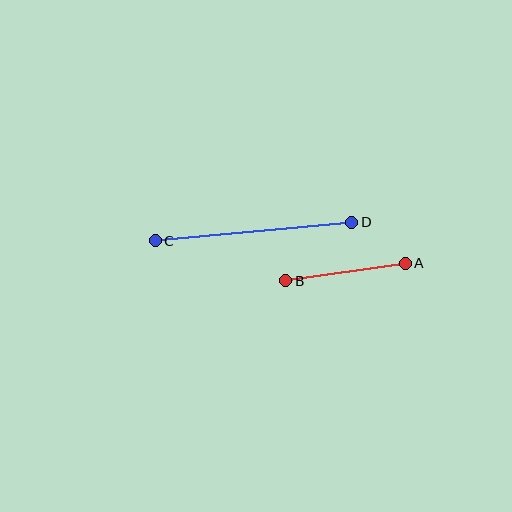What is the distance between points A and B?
The distance is approximately 121 pixels.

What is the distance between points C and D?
The distance is approximately 197 pixels.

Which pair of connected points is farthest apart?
Points C and D are farthest apart.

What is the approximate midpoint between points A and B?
The midpoint is at approximately (346, 272) pixels.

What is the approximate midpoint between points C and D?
The midpoint is at approximately (253, 231) pixels.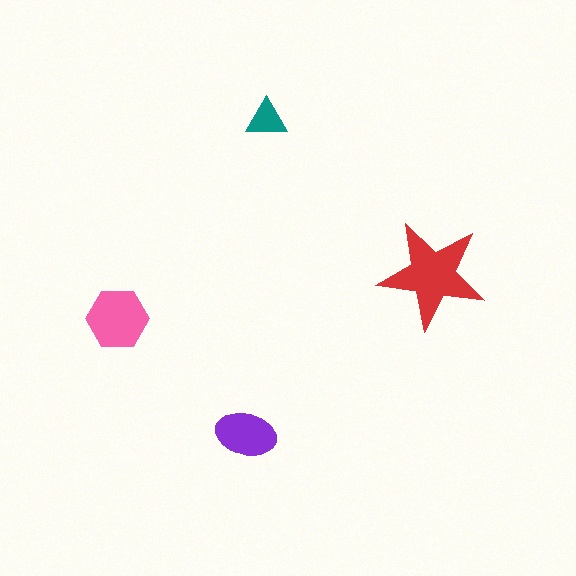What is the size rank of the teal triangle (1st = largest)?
4th.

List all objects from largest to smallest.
The red star, the pink hexagon, the purple ellipse, the teal triangle.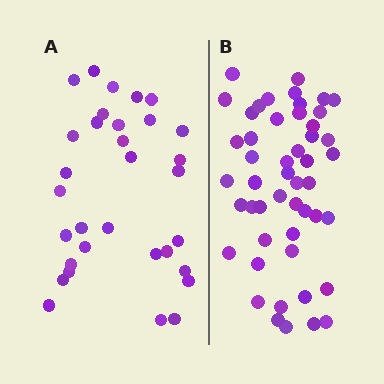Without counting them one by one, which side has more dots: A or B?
Region B (the right region) has more dots.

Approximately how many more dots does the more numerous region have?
Region B has approximately 15 more dots than region A.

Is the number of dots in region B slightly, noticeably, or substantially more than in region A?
Region B has substantially more. The ratio is roughly 1.5 to 1.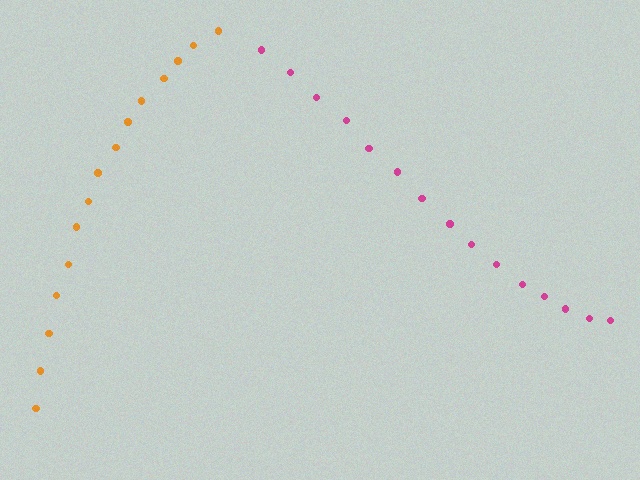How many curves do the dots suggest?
There are 2 distinct paths.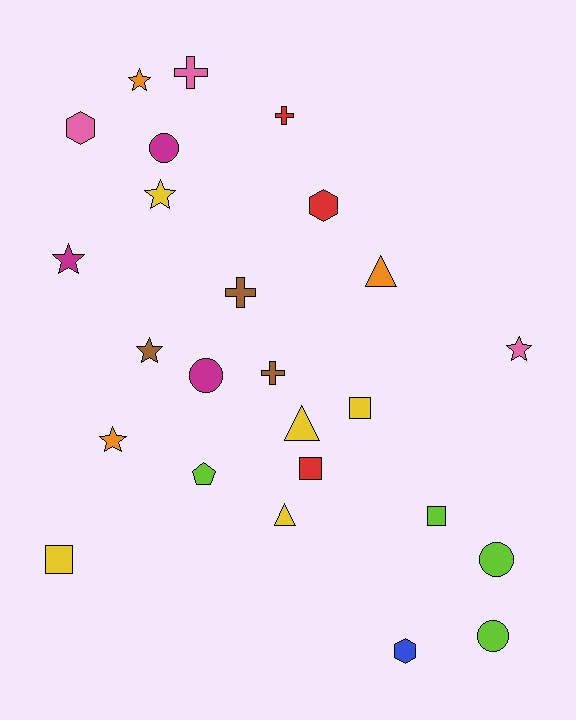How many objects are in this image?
There are 25 objects.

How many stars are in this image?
There are 6 stars.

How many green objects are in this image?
There are no green objects.